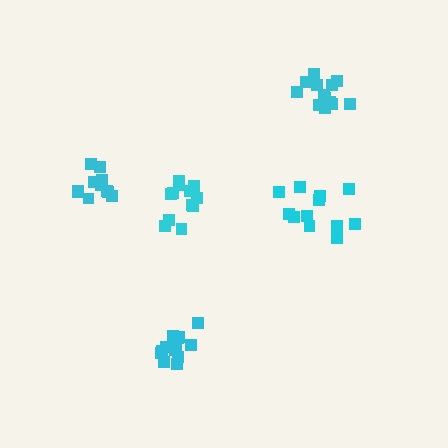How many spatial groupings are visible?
There are 5 spatial groupings.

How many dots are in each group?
Group 1: 12 dots, Group 2: 13 dots, Group 3: 11 dots, Group 4: 13 dots, Group 5: 12 dots (61 total).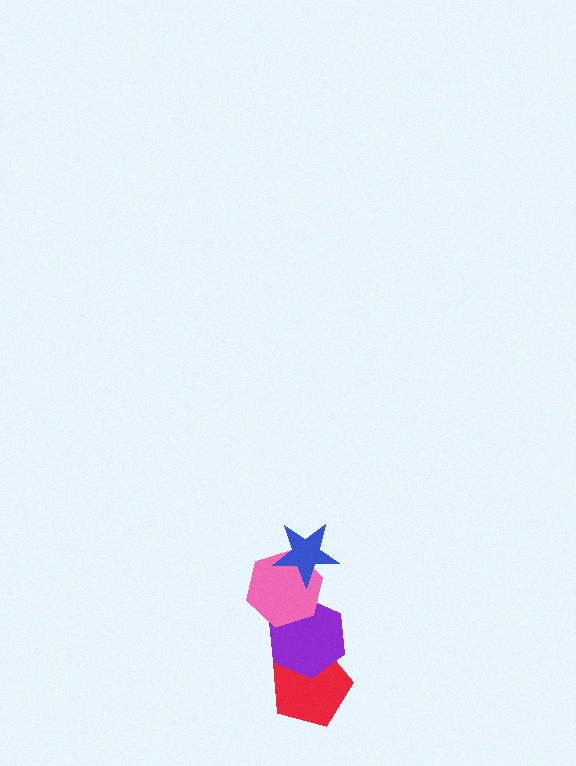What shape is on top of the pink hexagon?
The blue star is on top of the pink hexagon.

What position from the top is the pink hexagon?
The pink hexagon is 2nd from the top.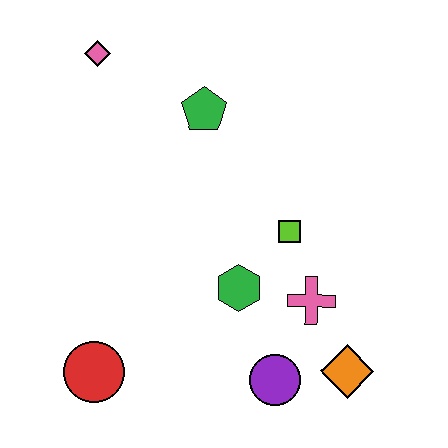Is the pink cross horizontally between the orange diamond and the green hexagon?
Yes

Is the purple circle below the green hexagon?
Yes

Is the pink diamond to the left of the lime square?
Yes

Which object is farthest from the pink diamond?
The orange diamond is farthest from the pink diamond.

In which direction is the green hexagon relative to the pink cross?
The green hexagon is to the left of the pink cross.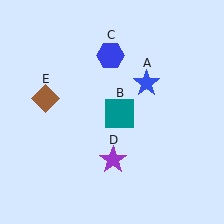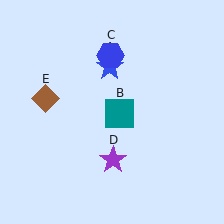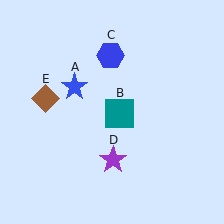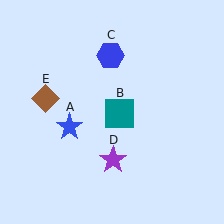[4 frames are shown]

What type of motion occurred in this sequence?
The blue star (object A) rotated counterclockwise around the center of the scene.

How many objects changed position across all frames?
1 object changed position: blue star (object A).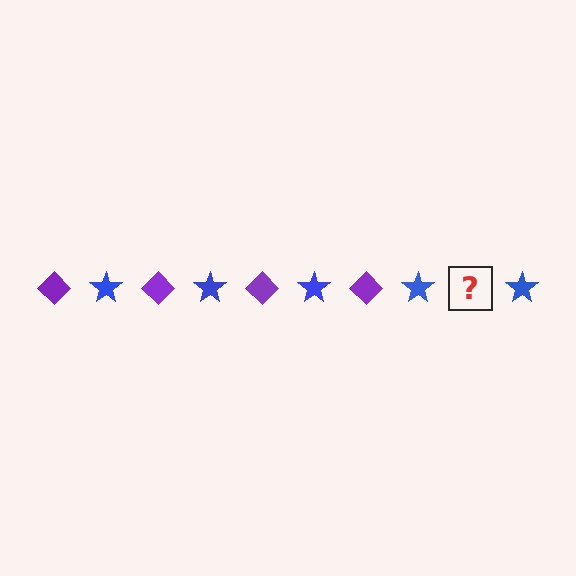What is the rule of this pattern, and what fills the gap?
The rule is that the pattern alternates between purple diamond and blue star. The gap should be filled with a purple diamond.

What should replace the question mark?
The question mark should be replaced with a purple diamond.